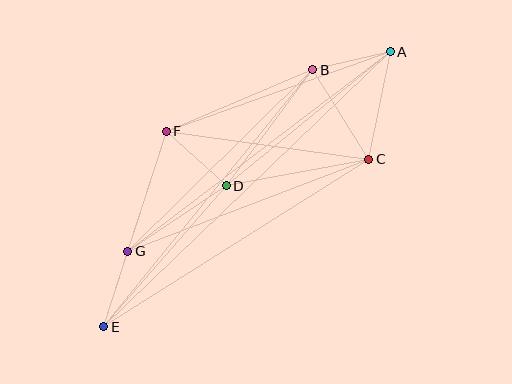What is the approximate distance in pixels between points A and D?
The distance between A and D is approximately 212 pixels.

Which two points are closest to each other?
Points E and G are closest to each other.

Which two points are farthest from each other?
Points A and E are farthest from each other.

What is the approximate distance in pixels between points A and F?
The distance between A and F is approximately 238 pixels.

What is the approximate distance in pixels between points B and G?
The distance between B and G is approximately 259 pixels.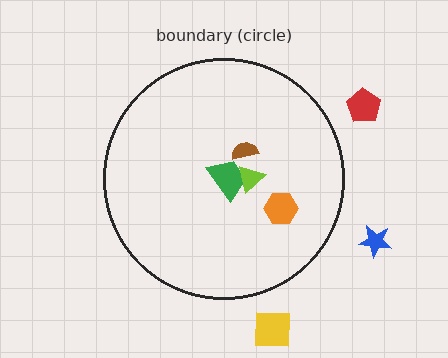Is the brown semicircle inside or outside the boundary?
Inside.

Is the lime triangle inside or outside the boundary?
Inside.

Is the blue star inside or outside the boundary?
Outside.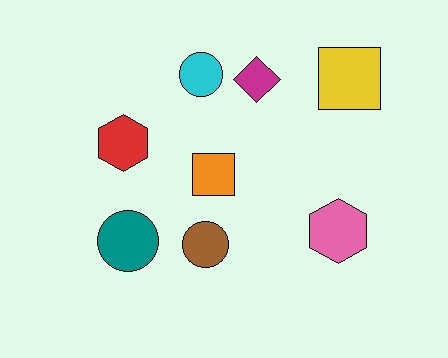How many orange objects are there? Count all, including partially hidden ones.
There is 1 orange object.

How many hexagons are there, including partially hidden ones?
There are 2 hexagons.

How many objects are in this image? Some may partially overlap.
There are 8 objects.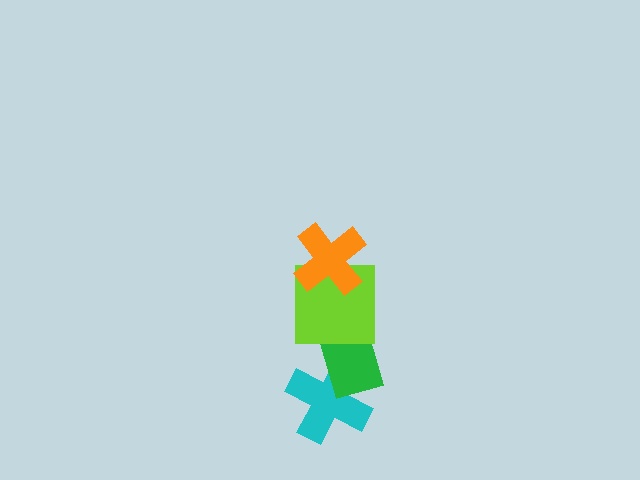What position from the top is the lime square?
The lime square is 2nd from the top.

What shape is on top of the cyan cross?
The green rectangle is on top of the cyan cross.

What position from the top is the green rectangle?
The green rectangle is 3rd from the top.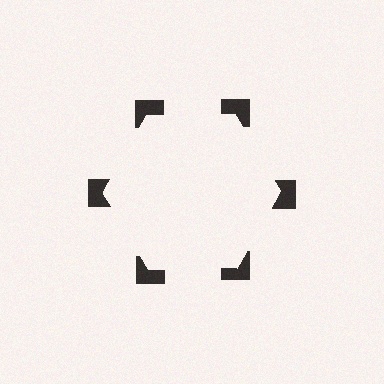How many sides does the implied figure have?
6 sides.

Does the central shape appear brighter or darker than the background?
It typically appears slightly brighter than the background, even though no actual brightness change is drawn.